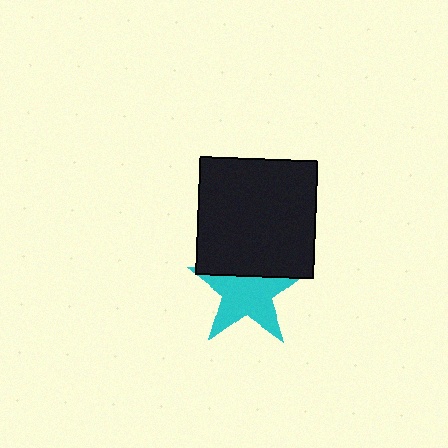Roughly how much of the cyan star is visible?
Most of it is visible (roughly 68%).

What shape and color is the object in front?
The object in front is a black square.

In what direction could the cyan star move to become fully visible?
The cyan star could move down. That would shift it out from behind the black square entirely.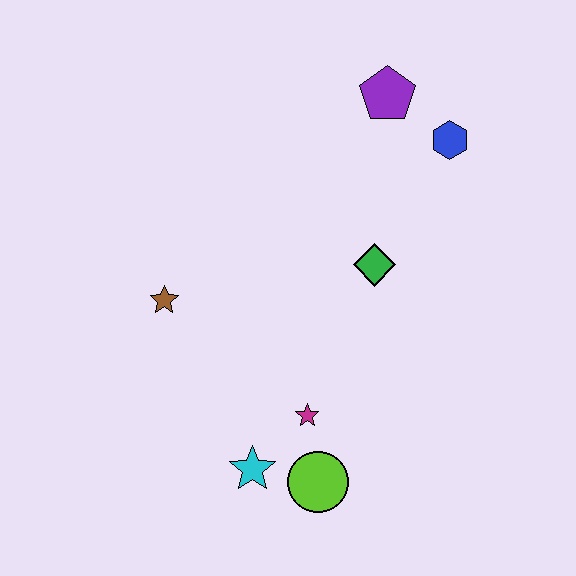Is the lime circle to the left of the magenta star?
No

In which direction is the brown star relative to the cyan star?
The brown star is above the cyan star.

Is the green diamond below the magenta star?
No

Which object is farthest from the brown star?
The blue hexagon is farthest from the brown star.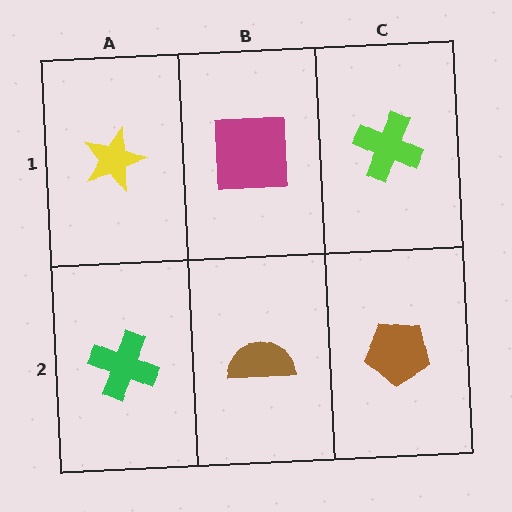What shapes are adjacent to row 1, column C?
A brown pentagon (row 2, column C), a magenta square (row 1, column B).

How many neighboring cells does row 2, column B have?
3.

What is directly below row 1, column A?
A green cross.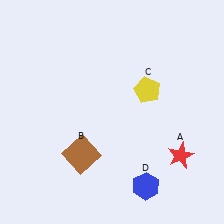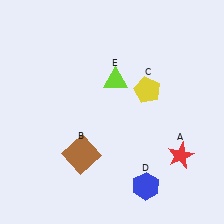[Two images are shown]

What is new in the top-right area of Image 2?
A lime triangle (E) was added in the top-right area of Image 2.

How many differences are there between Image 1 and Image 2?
There is 1 difference between the two images.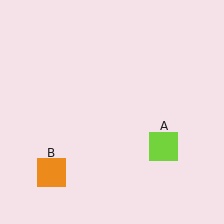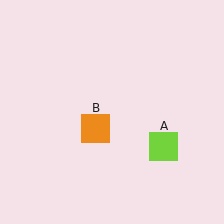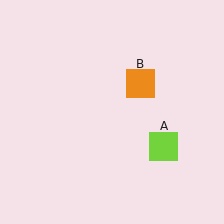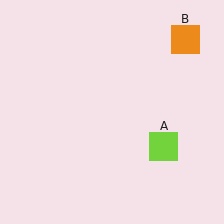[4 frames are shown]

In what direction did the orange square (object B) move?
The orange square (object B) moved up and to the right.